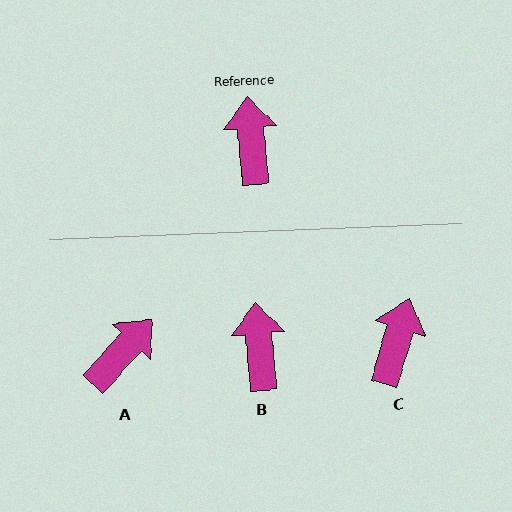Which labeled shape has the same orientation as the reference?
B.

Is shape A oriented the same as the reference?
No, it is off by about 47 degrees.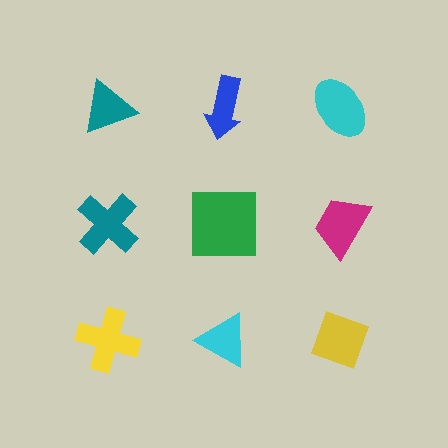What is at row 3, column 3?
A yellow diamond.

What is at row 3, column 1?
A yellow cross.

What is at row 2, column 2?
A green square.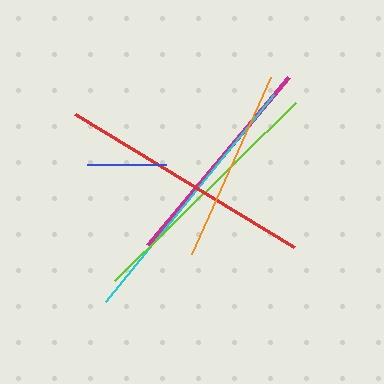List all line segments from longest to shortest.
From longest to shortest: cyan, red, lime, magenta, orange, blue.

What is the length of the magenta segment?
The magenta segment is approximately 220 pixels long.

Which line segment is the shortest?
The blue line is the shortest at approximately 79 pixels.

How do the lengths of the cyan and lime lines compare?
The cyan and lime lines are approximately the same length.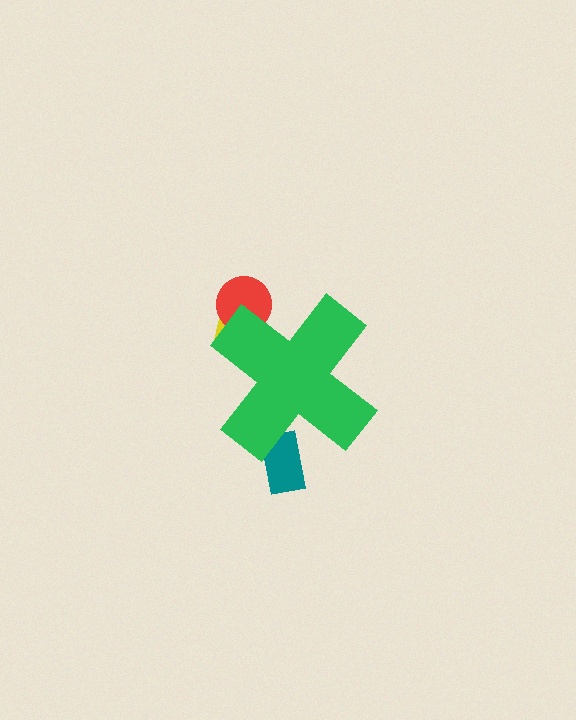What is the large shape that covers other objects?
A green cross.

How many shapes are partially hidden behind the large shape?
3 shapes are partially hidden.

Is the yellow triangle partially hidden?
Yes, the yellow triangle is partially hidden behind the green cross.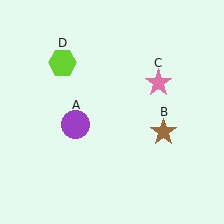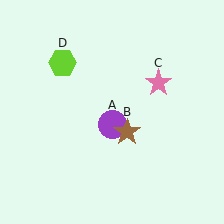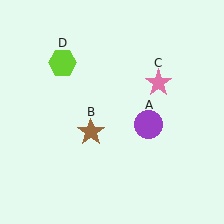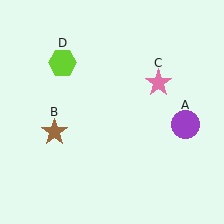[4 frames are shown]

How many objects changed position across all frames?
2 objects changed position: purple circle (object A), brown star (object B).